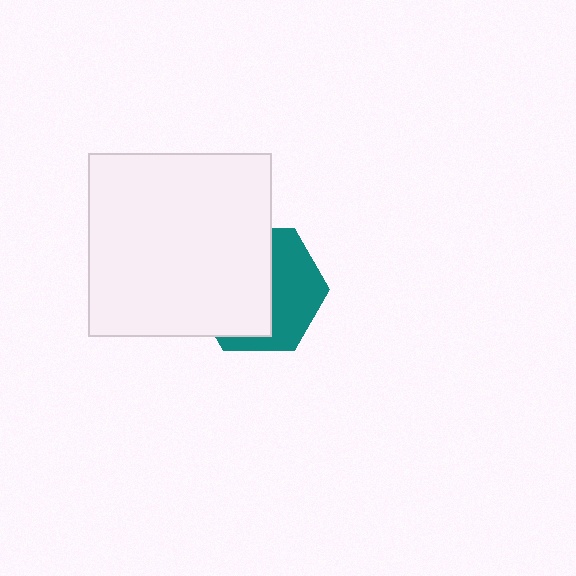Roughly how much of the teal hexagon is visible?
A small part of it is visible (roughly 44%).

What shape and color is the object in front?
The object in front is a white square.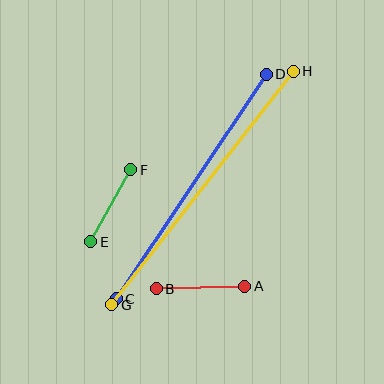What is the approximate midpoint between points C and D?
The midpoint is at approximately (191, 186) pixels.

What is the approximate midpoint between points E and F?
The midpoint is at approximately (111, 206) pixels.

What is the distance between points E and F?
The distance is approximately 82 pixels.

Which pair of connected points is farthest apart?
Points G and H are farthest apart.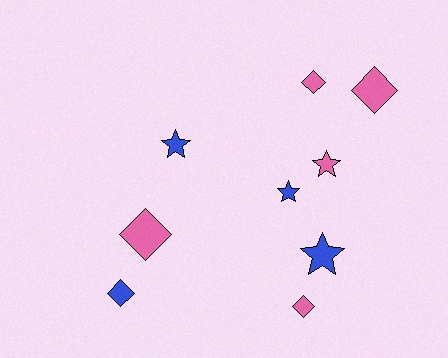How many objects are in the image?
There are 9 objects.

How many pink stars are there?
There is 1 pink star.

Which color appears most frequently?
Pink, with 5 objects.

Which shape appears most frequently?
Diamond, with 5 objects.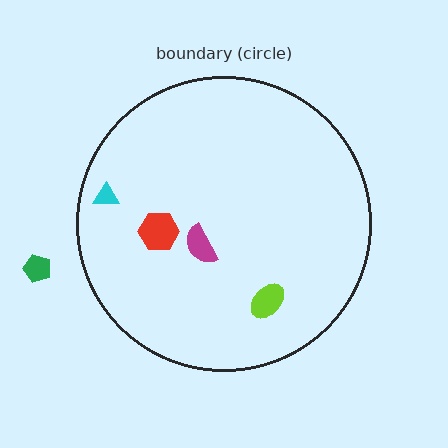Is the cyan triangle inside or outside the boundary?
Inside.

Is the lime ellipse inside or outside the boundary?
Inside.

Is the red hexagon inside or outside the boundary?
Inside.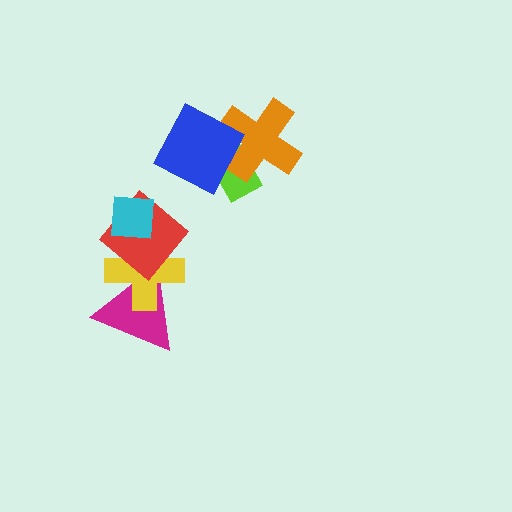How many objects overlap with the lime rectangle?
2 objects overlap with the lime rectangle.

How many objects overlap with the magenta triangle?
2 objects overlap with the magenta triangle.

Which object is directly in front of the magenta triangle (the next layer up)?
The yellow cross is directly in front of the magenta triangle.